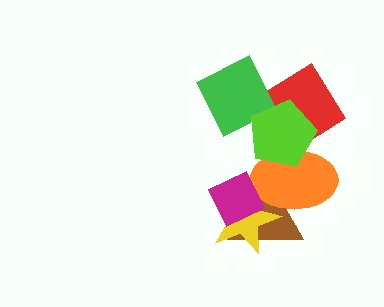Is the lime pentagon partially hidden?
No, no other shape covers it.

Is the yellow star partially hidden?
Yes, it is partially covered by another shape.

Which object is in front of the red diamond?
The lime pentagon is in front of the red diamond.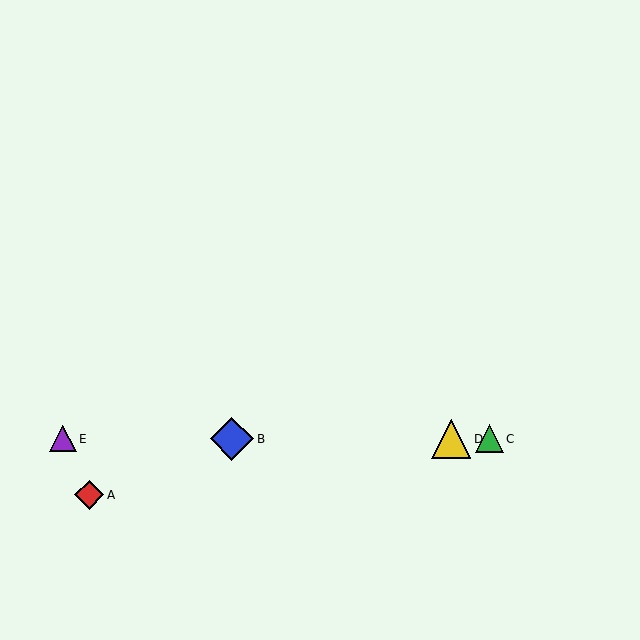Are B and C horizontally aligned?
Yes, both are at y≈439.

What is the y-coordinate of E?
Object E is at y≈439.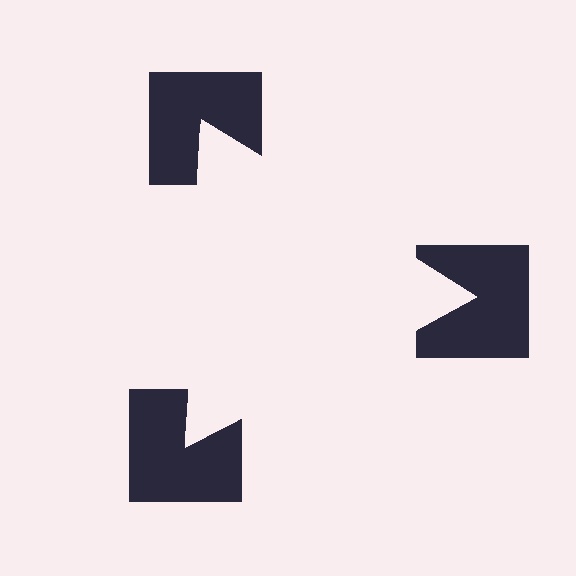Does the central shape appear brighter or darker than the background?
It typically appears slightly brighter than the background, even though no actual brightness change is drawn.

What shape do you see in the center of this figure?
An illusory triangle — its edges are inferred from the aligned wedge cuts in the notched squares, not physically drawn.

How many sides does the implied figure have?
3 sides.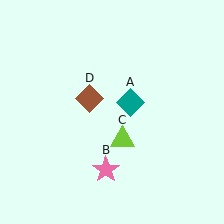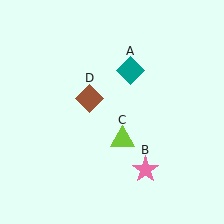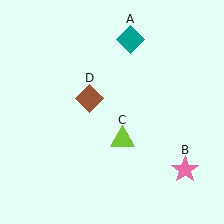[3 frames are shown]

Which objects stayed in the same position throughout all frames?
Lime triangle (object C) and brown diamond (object D) remained stationary.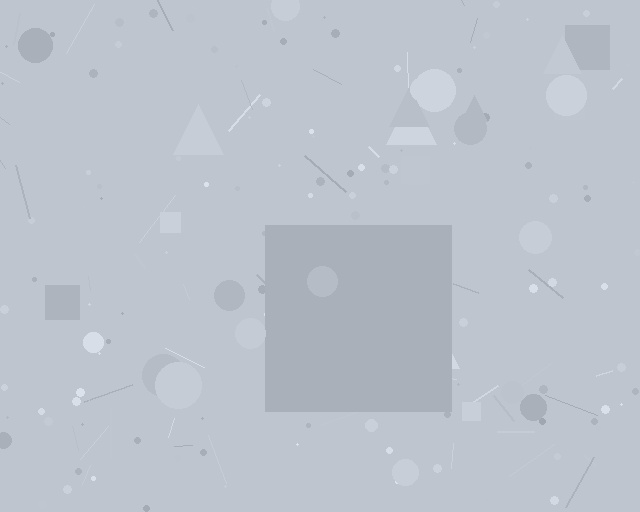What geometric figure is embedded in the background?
A square is embedded in the background.